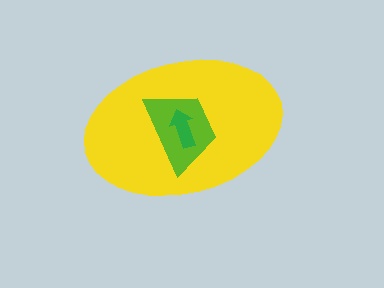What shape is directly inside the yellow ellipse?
The lime trapezoid.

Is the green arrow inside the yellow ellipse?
Yes.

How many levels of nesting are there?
3.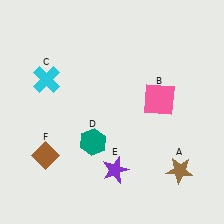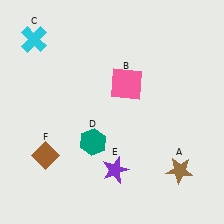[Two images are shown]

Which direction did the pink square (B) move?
The pink square (B) moved left.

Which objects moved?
The objects that moved are: the pink square (B), the cyan cross (C).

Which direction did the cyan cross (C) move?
The cyan cross (C) moved up.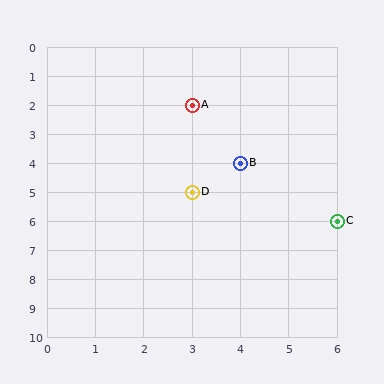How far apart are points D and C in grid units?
Points D and C are 3 columns and 1 row apart (about 3.2 grid units diagonally).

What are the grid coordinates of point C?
Point C is at grid coordinates (6, 6).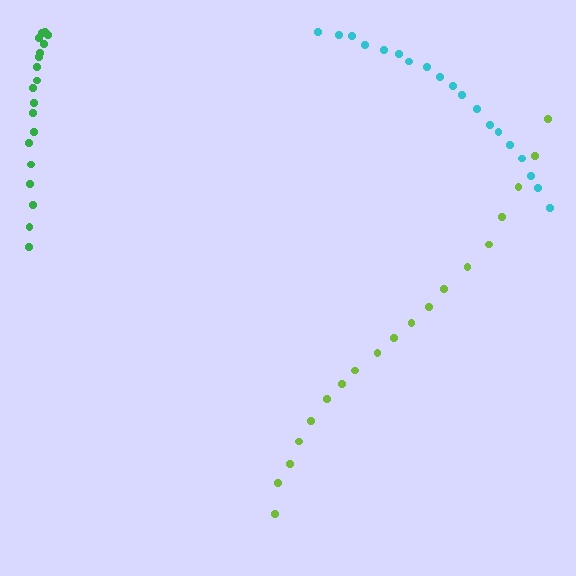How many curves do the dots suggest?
There are 3 distinct paths.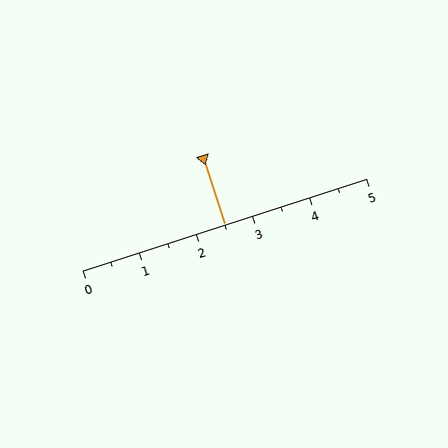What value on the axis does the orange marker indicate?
The marker indicates approximately 2.5.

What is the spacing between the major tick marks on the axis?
The major ticks are spaced 1 apart.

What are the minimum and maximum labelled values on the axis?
The axis runs from 0 to 5.